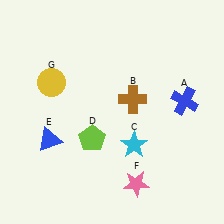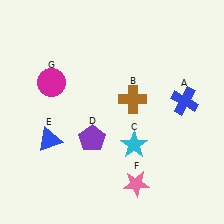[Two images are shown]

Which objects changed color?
D changed from lime to purple. G changed from yellow to magenta.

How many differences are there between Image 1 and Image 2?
There are 2 differences between the two images.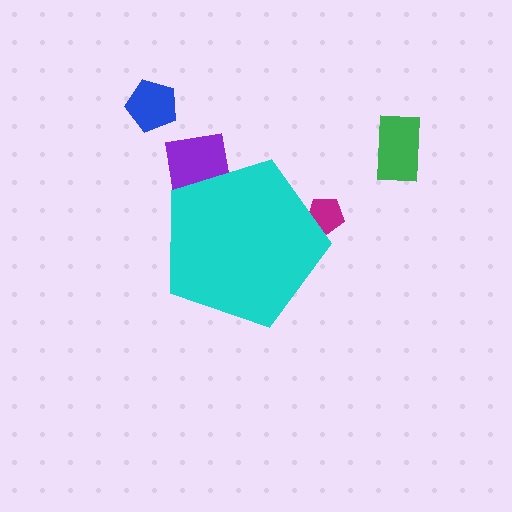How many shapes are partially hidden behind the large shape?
2 shapes are partially hidden.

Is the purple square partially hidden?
Yes, the purple square is partially hidden behind the cyan pentagon.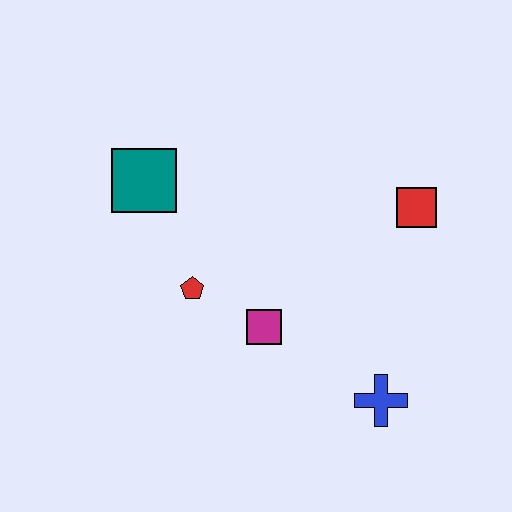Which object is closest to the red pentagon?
The magenta square is closest to the red pentagon.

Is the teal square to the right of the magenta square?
No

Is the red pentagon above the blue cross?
Yes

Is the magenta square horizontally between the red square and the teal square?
Yes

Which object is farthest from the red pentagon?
The red square is farthest from the red pentagon.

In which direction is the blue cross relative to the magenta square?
The blue cross is to the right of the magenta square.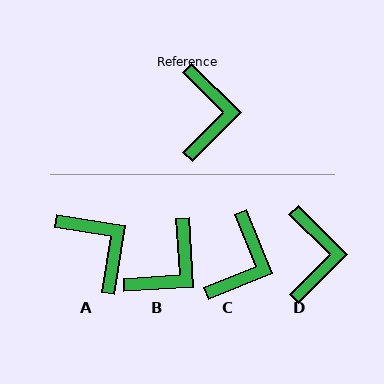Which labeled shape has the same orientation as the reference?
D.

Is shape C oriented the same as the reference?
No, it is off by about 23 degrees.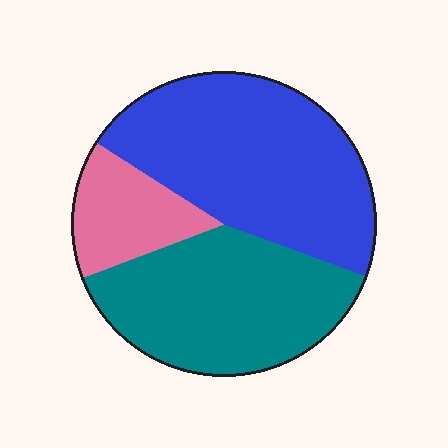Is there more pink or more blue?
Blue.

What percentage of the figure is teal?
Teal takes up between a quarter and a half of the figure.